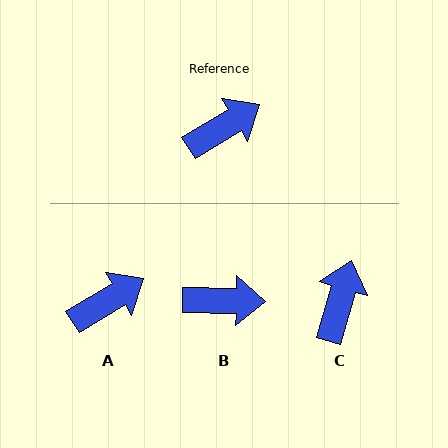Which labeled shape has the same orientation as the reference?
A.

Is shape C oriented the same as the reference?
No, it is off by about 42 degrees.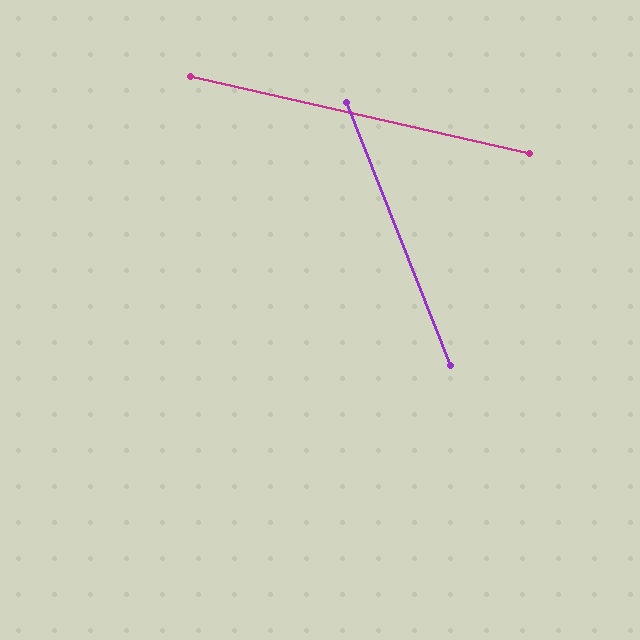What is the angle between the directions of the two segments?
Approximately 56 degrees.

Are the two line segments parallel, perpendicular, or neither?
Neither parallel nor perpendicular — they differ by about 56°.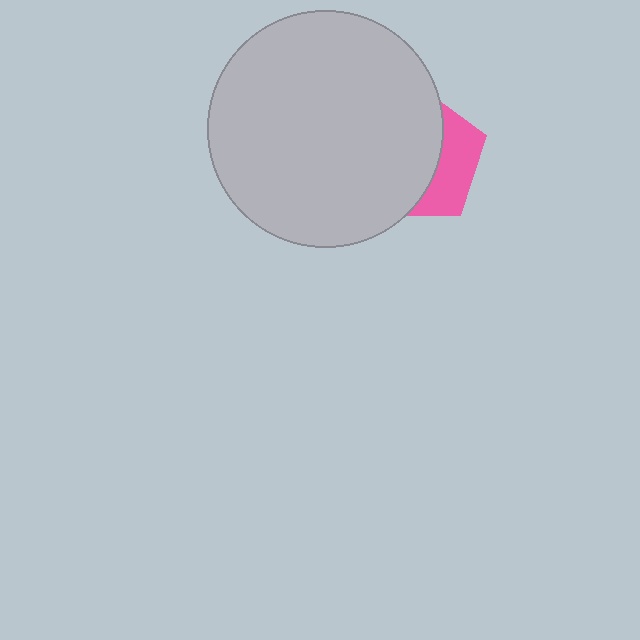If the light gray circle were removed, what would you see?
You would see the complete pink pentagon.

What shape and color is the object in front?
The object in front is a light gray circle.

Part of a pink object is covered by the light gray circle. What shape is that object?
It is a pentagon.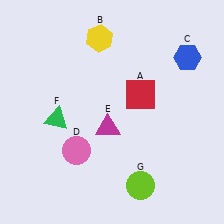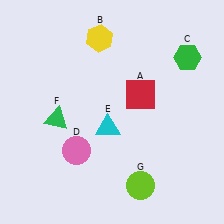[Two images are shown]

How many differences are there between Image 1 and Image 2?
There are 2 differences between the two images.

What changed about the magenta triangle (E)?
In Image 1, E is magenta. In Image 2, it changed to cyan.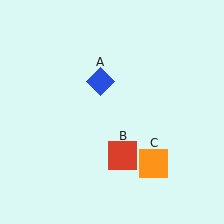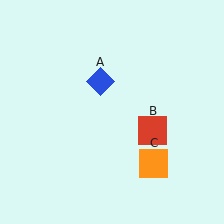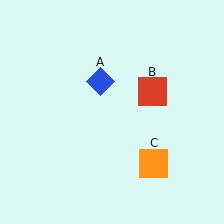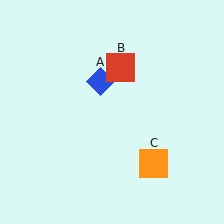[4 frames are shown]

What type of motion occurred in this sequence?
The red square (object B) rotated counterclockwise around the center of the scene.